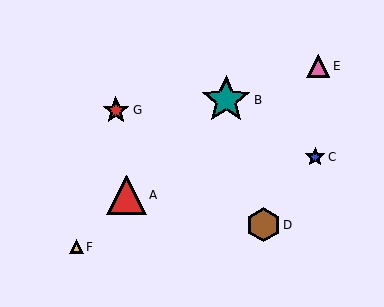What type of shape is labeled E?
Shape E is a pink triangle.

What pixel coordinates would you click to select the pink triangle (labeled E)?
Click at (318, 66) to select the pink triangle E.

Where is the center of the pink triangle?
The center of the pink triangle is at (318, 66).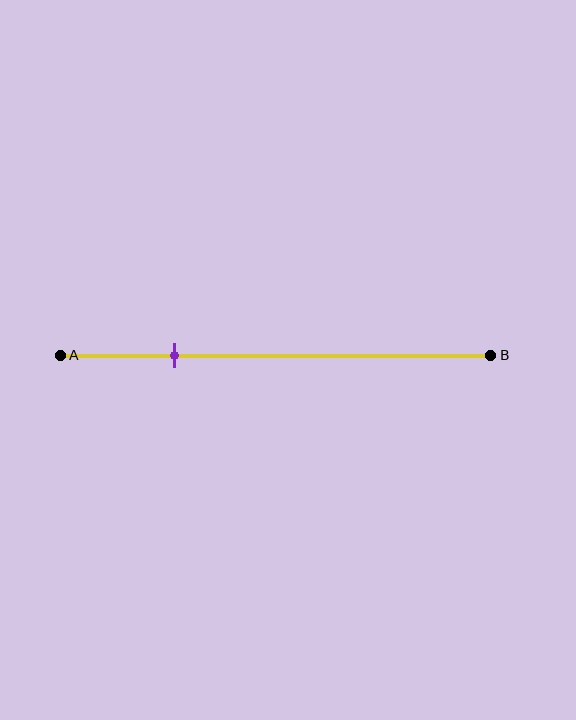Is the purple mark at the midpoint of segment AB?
No, the mark is at about 25% from A, not at the 50% midpoint.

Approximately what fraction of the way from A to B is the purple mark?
The purple mark is approximately 25% of the way from A to B.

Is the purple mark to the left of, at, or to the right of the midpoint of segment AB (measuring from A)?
The purple mark is to the left of the midpoint of segment AB.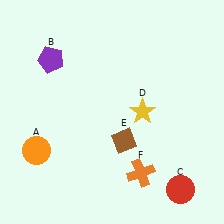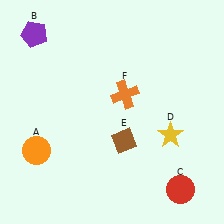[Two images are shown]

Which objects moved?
The objects that moved are: the purple pentagon (B), the yellow star (D), the orange cross (F).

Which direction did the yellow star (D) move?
The yellow star (D) moved right.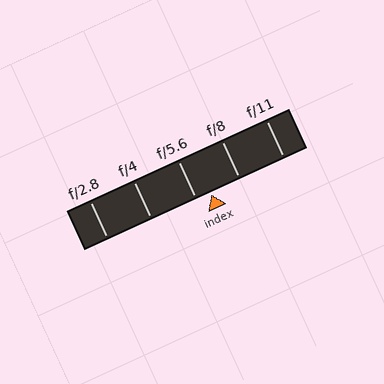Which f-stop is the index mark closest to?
The index mark is closest to f/5.6.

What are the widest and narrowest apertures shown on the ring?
The widest aperture shown is f/2.8 and the narrowest is f/11.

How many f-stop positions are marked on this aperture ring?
There are 5 f-stop positions marked.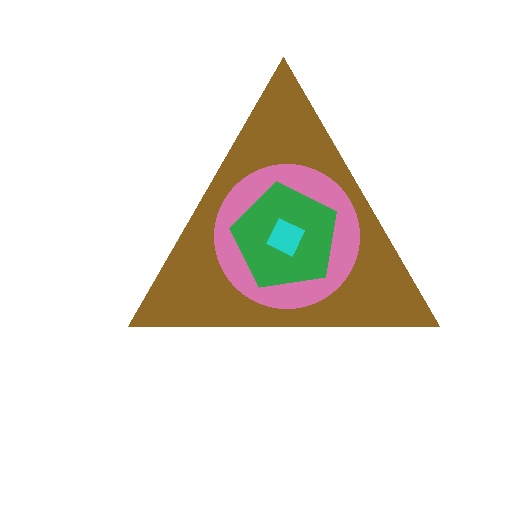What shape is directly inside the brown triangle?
The pink circle.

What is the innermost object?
The cyan square.